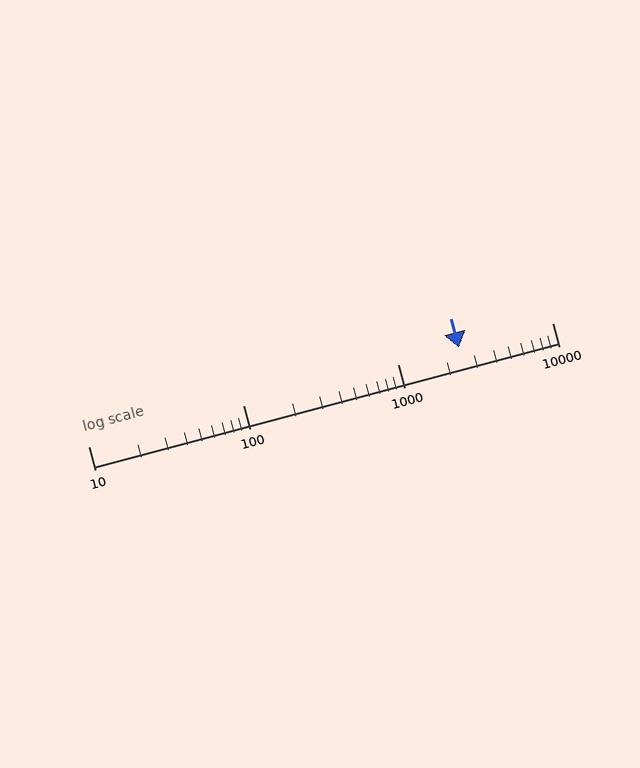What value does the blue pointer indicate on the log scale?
The pointer indicates approximately 2500.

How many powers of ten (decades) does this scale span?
The scale spans 3 decades, from 10 to 10000.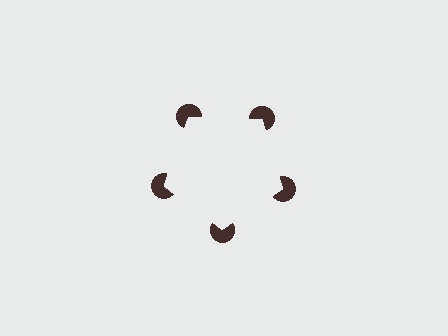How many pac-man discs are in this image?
There are 5 — one at each vertex of the illusory pentagon.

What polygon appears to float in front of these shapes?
An illusory pentagon — its edges are inferred from the aligned wedge cuts in the pac-man discs, not physically drawn.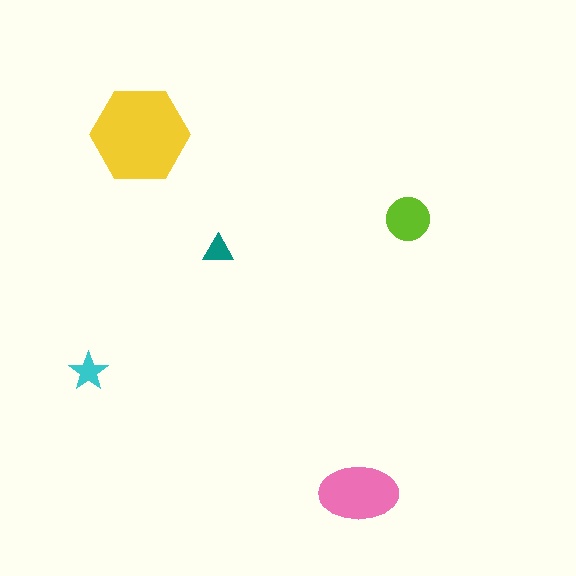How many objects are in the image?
There are 5 objects in the image.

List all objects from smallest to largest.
The teal triangle, the cyan star, the lime circle, the pink ellipse, the yellow hexagon.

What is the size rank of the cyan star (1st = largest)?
4th.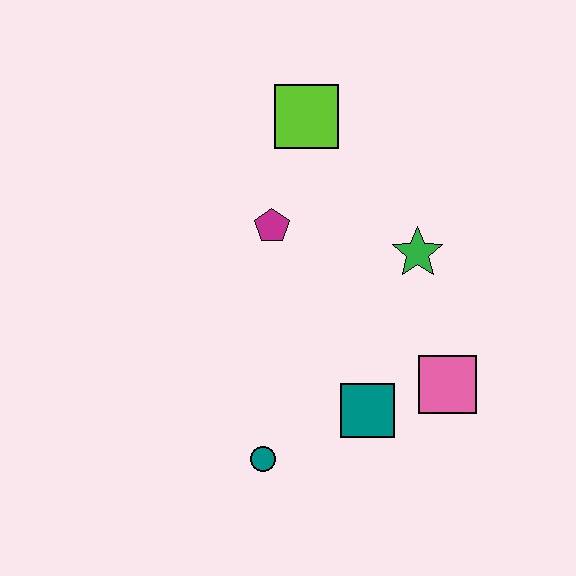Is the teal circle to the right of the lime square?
No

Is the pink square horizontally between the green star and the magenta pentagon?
No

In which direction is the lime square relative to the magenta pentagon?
The lime square is above the magenta pentagon.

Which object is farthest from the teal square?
The lime square is farthest from the teal square.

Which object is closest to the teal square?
The pink square is closest to the teal square.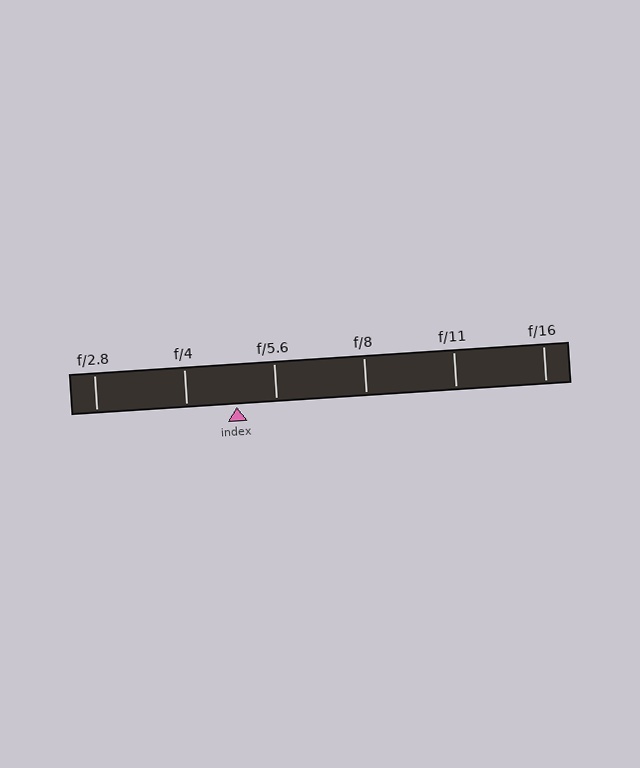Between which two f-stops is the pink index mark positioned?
The index mark is between f/4 and f/5.6.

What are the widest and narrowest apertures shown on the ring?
The widest aperture shown is f/2.8 and the narrowest is f/16.